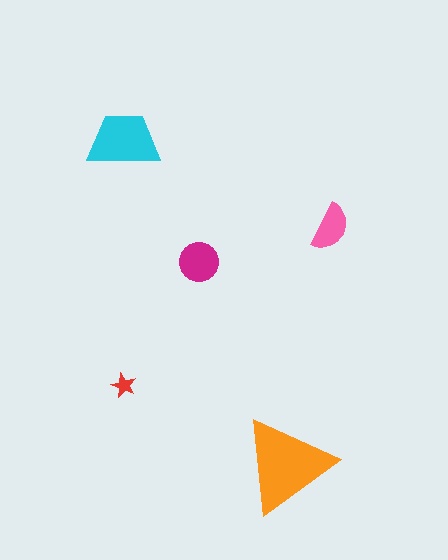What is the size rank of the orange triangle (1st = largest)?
1st.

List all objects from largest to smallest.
The orange triangle, the cyan trapezoid, the magenta circle, the pink semicircle, the red star.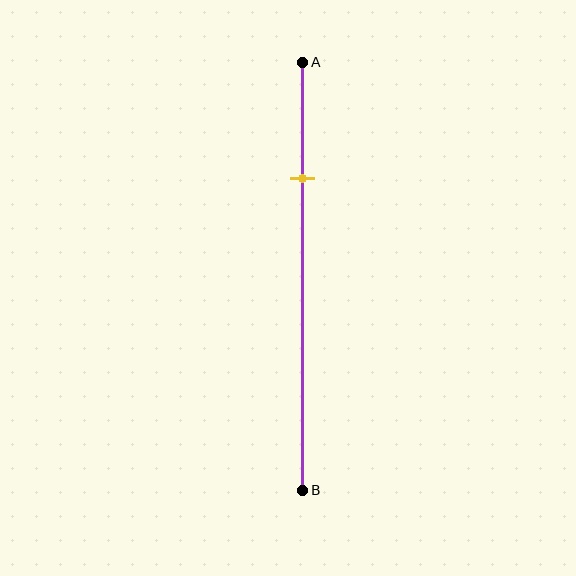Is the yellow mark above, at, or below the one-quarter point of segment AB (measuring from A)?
The yellow mark is approximately at the one-quarter point of segment AB.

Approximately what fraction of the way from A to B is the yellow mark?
The yellow mark is approximately 25% of the way from A to B.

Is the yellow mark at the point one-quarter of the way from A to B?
Yes, the mark is approximately at the one-quarter point.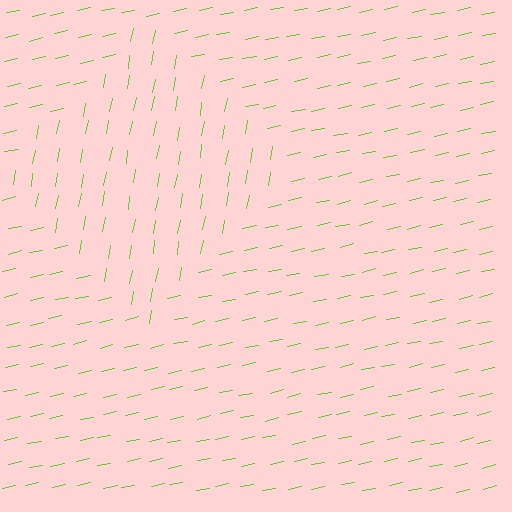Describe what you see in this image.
The image is filled with small lime line segments. A diamond region in the image has lines oriented differently from the surrounding lines, creating a visible texture boundary.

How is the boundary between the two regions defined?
The boundary is defined purely by a change in line orientation (approximately 68 degrees difference). All lines are the same color and thickness.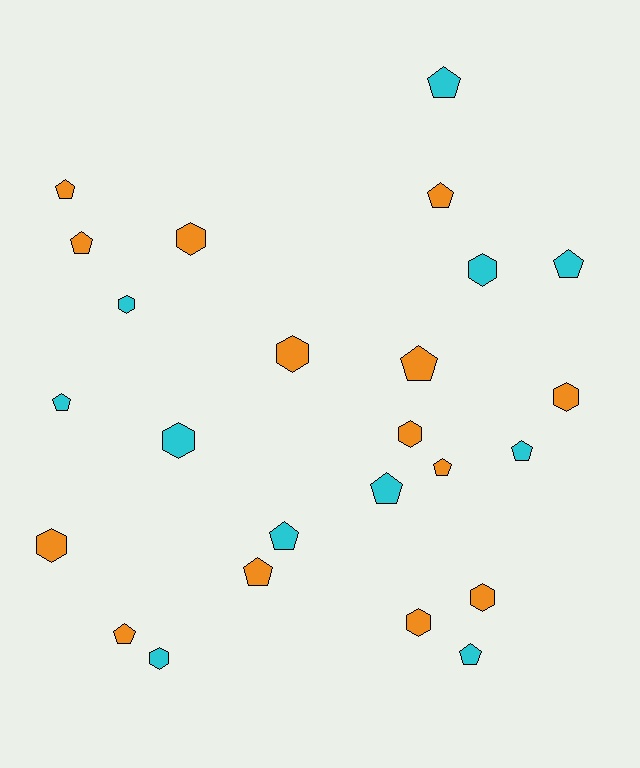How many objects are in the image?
There are 25 objects.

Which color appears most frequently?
Orange, with 14 objects.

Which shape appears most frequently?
Pentagon, with 14 objects.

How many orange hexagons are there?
There are 7 orange hexagons.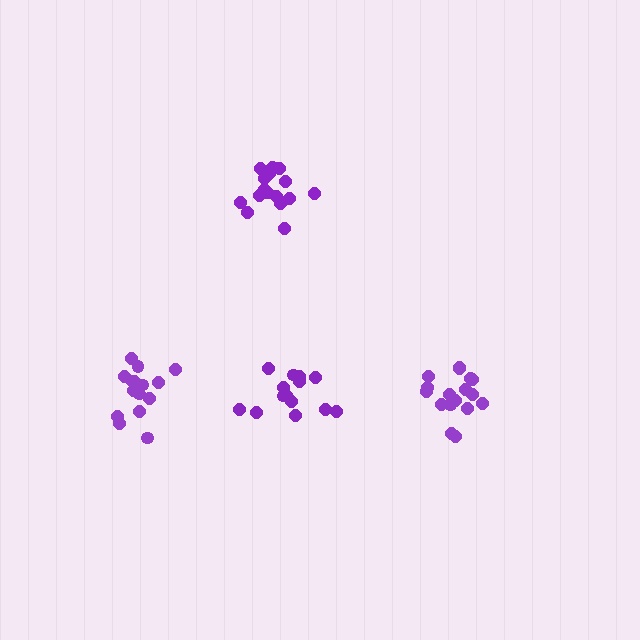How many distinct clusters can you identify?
There are 4 distinct clusters.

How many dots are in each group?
Group 1: 17 dots, Group 2: 17 dots, Group 3: 14 dots, Group 4: 15 dots (63 total).